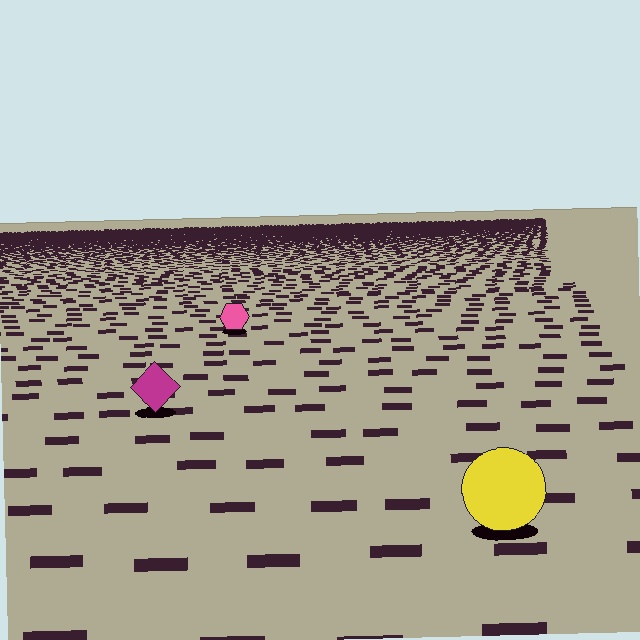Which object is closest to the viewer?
The yellow circle is closest. The texture marks near it are larger and more spread out.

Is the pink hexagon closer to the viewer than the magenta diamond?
No. The magenta diamond is closer — you can tell from the texture gradient: the ground texture is coarser near it.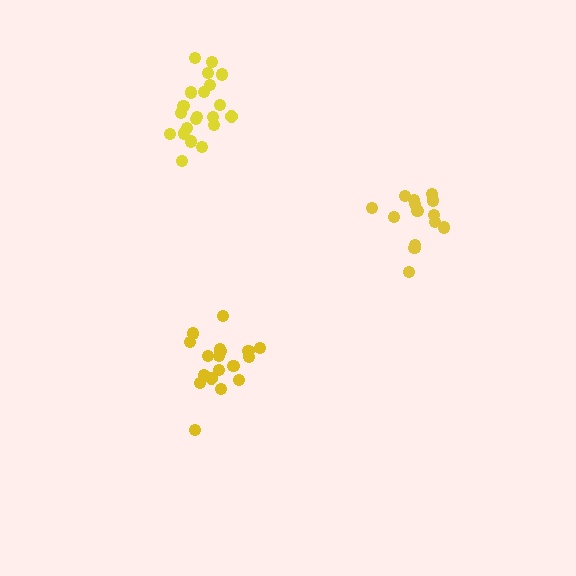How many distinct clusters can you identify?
There are 3 distinct clusters.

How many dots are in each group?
Group 1: 18 dots, Group 2: 15 dots, Group 3: 21 dots (54 total).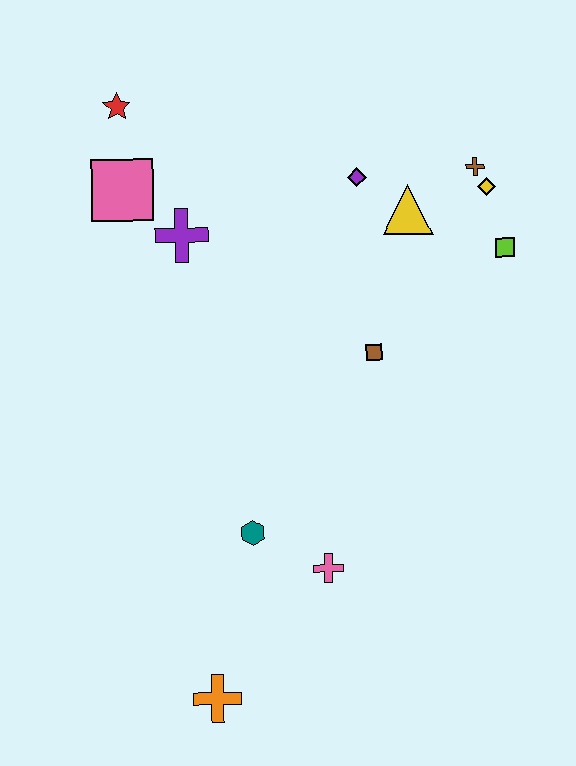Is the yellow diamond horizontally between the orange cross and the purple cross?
No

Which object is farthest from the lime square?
The orange cross is farthest from the lime square.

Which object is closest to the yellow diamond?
The brown cross is closest to the yellow diamond.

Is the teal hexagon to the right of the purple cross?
Yes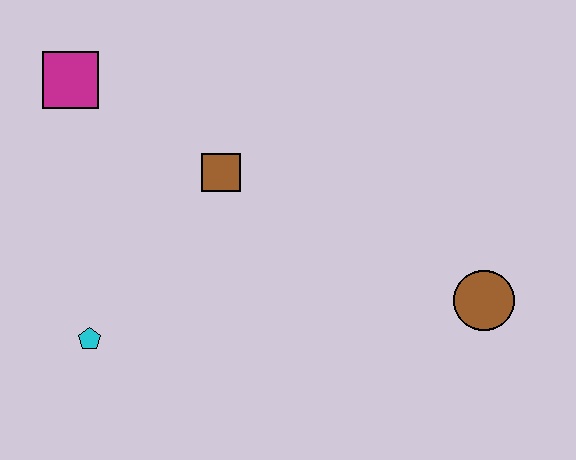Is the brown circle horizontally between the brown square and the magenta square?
No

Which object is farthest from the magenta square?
The brown circle is farthest from the magenta square.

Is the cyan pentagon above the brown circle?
No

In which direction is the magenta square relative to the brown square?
The magenta square is to the left of the brown square.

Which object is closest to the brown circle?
The brown square is closest to the brown circle.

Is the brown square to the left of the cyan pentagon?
No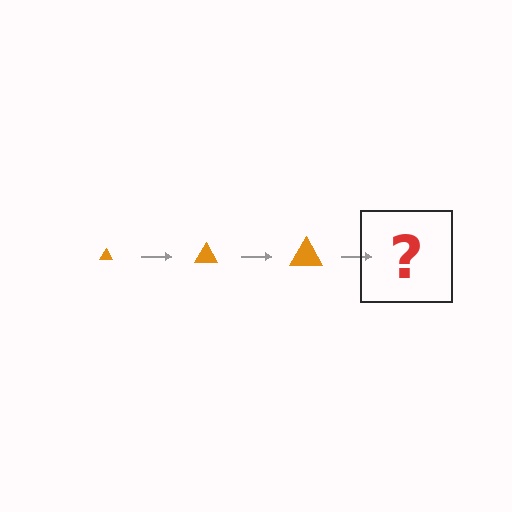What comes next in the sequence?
The next element should be an orange triangle, larger than the previous one.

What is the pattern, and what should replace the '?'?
The pattern is that the triangle gets progressively larger each step. The '?' should be an orange triangle, larger than the previous one.